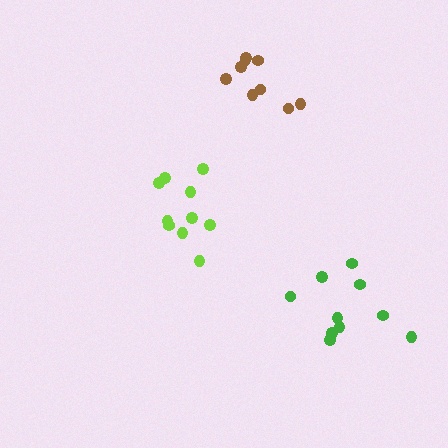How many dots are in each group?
Group 1: 10 dots, Group 2: 10 dots, Group 3: 9 dots (29 total).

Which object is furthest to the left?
The lime cluster is leftmost.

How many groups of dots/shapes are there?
There are 3 groups.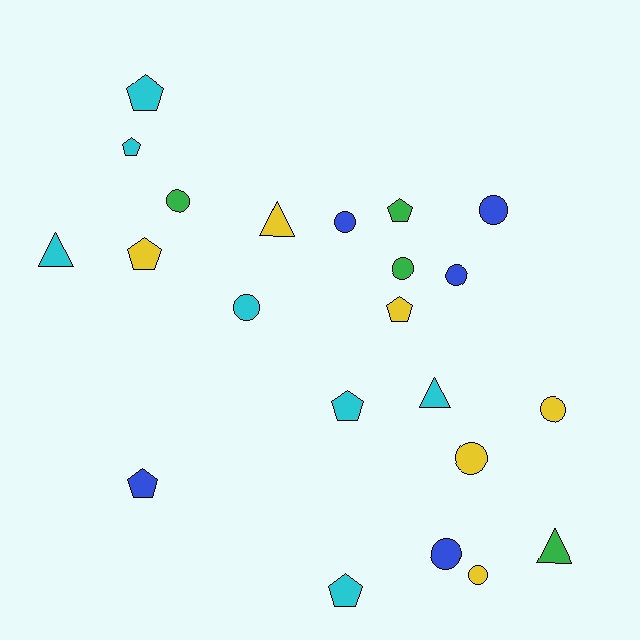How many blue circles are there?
There are 4 blue circles.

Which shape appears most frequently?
Circle, with 10 objects.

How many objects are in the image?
There are 22 objects.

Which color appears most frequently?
Cyan, with 7 objects.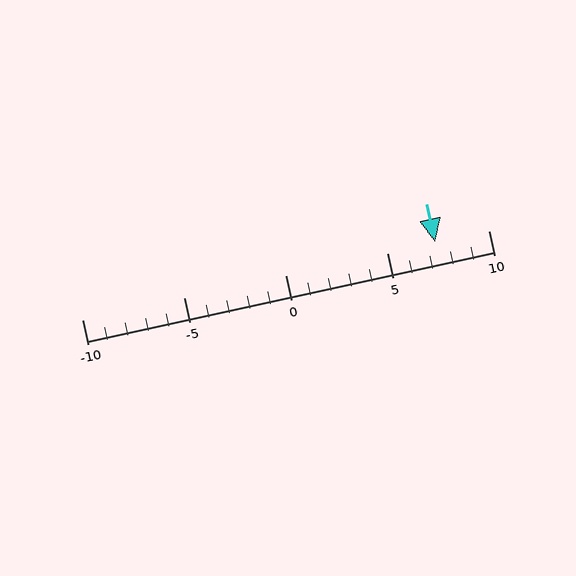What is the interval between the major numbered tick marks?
The major tick marks are spaced 5 units apart.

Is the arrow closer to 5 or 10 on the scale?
The arrow is closer to 5.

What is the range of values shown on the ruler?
The ruler shows values from -10 to 10.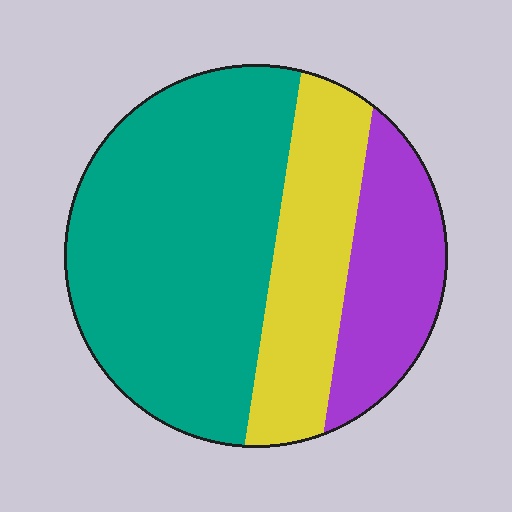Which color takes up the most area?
Teal, at roughly 55%.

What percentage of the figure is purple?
Purple covers 20% of the figure.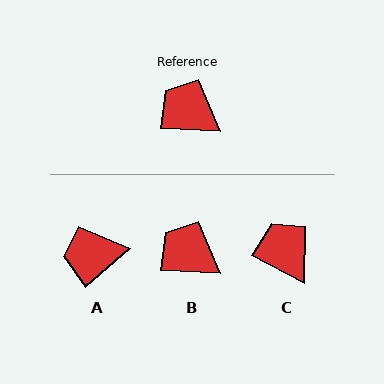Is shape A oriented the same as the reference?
No, it is off by about 44 degrees.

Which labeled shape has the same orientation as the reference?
B.